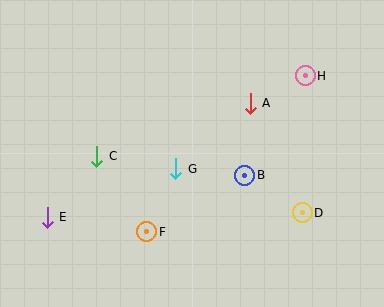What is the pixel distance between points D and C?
The distance between D and C is 214 pixels.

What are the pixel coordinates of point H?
Point H is at (305, 76).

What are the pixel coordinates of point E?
Point E is at (47, 217).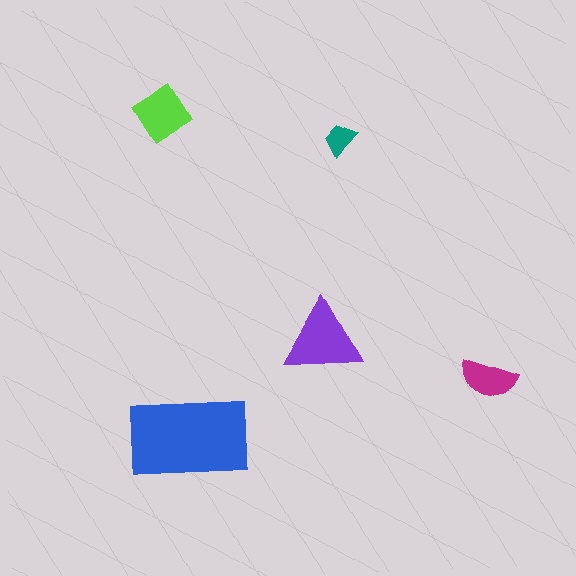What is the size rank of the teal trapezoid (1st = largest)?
5th.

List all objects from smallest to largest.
The teal trapezoid, the magenta semicircle, the lime diamond, the purple triangle, the blue rectangle.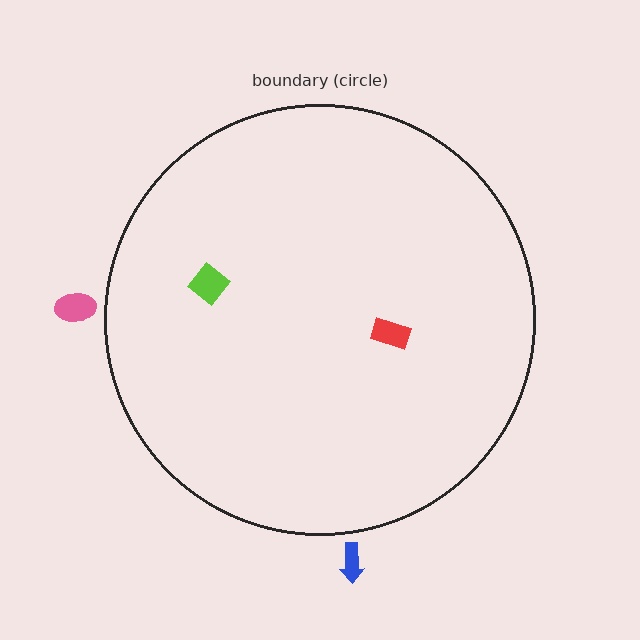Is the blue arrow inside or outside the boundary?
Outside.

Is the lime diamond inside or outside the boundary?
Inside.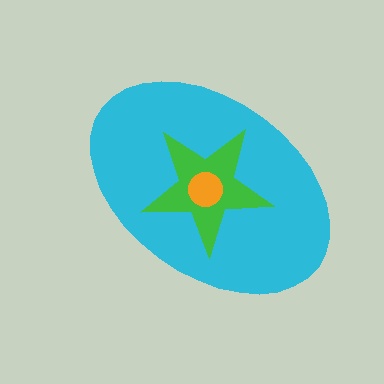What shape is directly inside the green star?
The orange circle.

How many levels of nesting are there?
3.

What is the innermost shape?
The orange circle.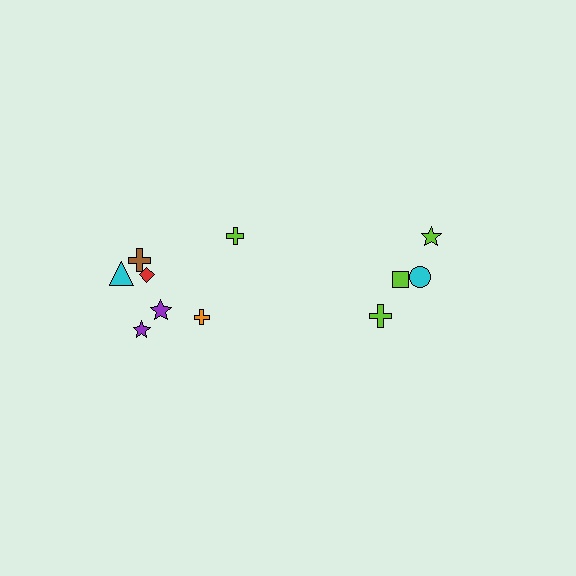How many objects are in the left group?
There are 7 objects.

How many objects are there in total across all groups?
There are 11 objects.